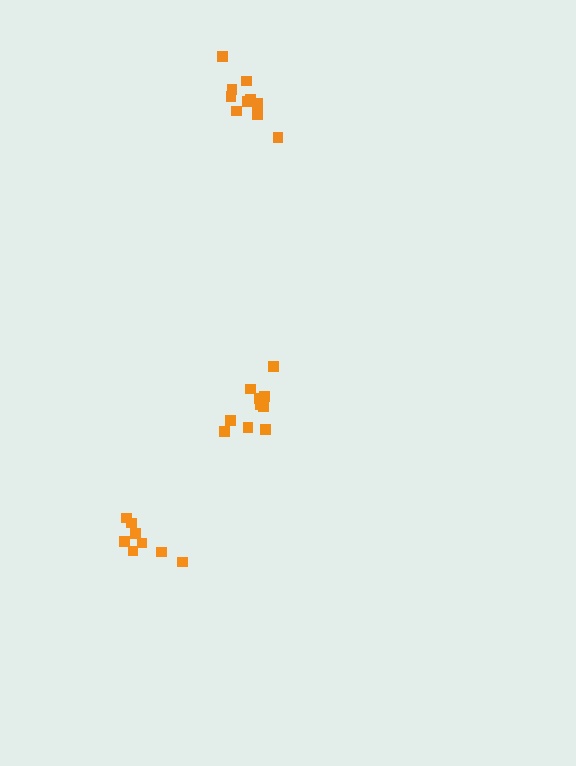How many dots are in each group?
Group 1: 10 dots, Group 2: 10 dots, Group 3: 8 dots (28 total).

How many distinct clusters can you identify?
There are 3 distinct clusters.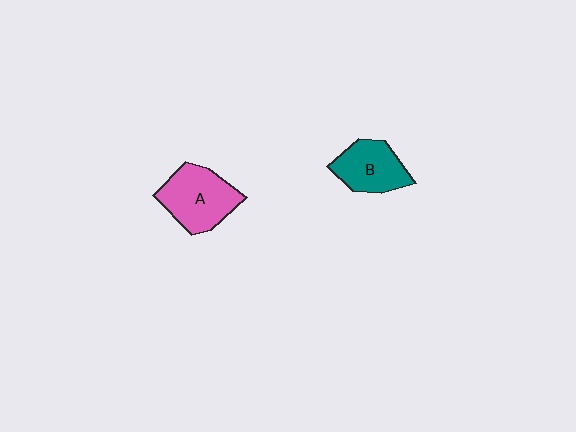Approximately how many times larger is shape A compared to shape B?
Approximately 1.3 times.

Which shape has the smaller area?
Shape B (teal).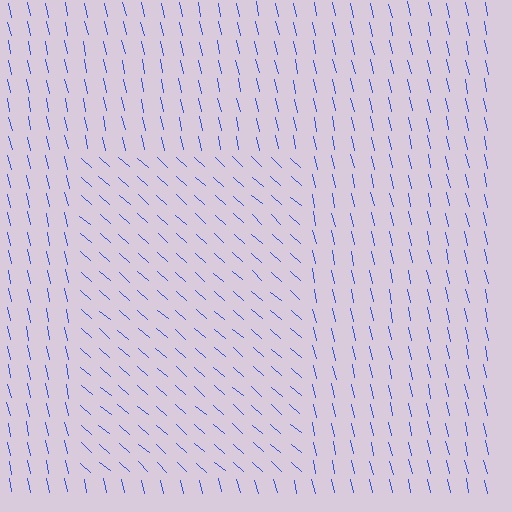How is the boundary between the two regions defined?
The boundary is defined purely by a change in line orientation (approximately 37 degrees difference). All lines are the same color and thickness.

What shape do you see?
I see a rectangle.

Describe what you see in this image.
The image is filled with small blue line segments. A rectangle region in the image has lines oriented differently from the surrounding lines, creating a visible texture boundary.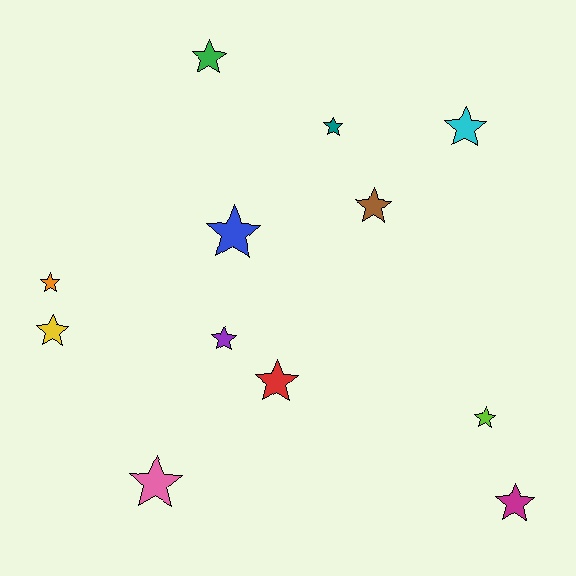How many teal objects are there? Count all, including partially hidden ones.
There is 1 teal object.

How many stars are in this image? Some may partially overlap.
There are 12 stars.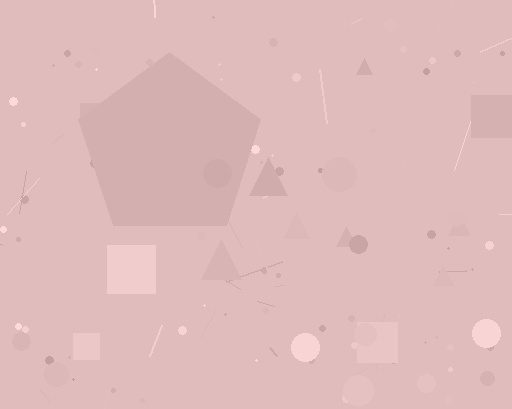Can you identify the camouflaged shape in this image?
The camouflaged shape is a pentagon.